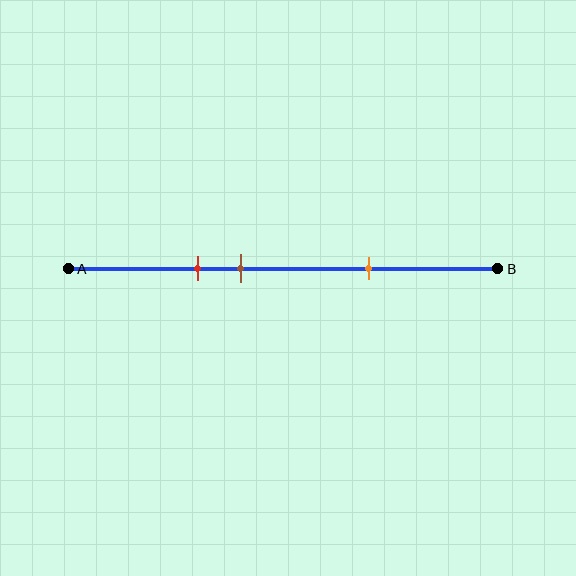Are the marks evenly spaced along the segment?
No, the marks are not evenly spaced.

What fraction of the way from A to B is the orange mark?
The orange mark is approximately 70% (0.7) of the way from A to B.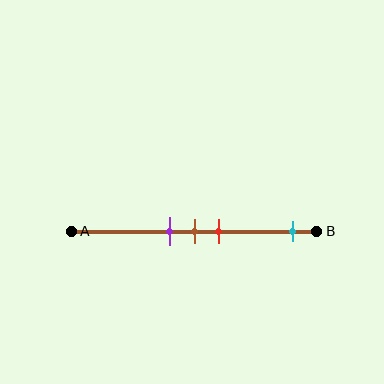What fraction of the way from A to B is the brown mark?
The brown mark is approximately 50% (0.5) of the way from A to B.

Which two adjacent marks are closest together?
The purple and brown marks are the closest adjacent pair.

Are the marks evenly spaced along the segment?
No, the marks are not evenly spaced.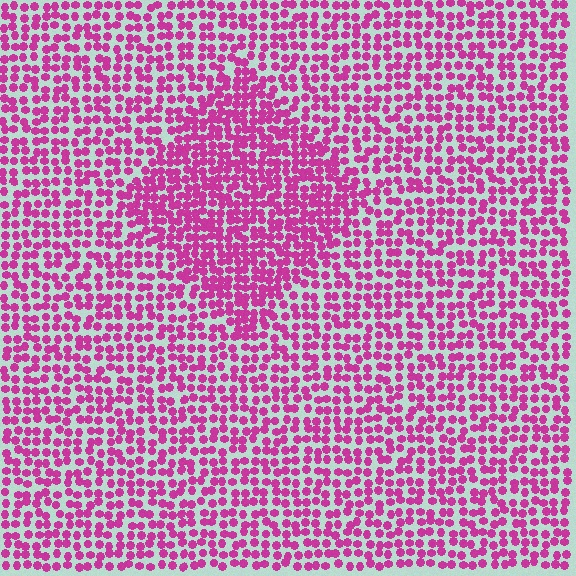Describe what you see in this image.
The image contains small magenta elements arranged at two different densities. A diamond-shaped region is visible where the elements are more densely packed than the surrounding area.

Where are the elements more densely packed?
The elements are more densely packed inside the diamond boundary.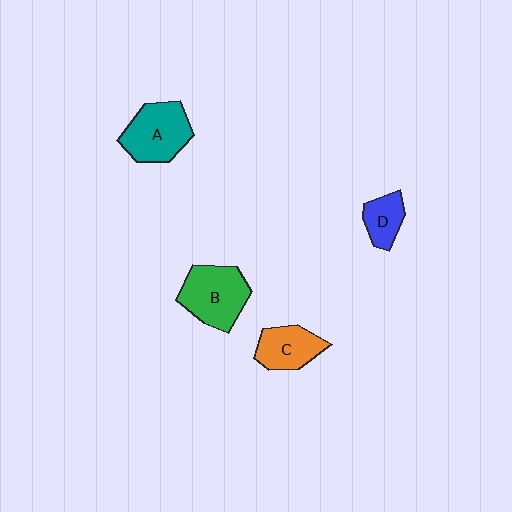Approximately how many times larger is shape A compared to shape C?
Approximately 1.3 times.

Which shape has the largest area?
Shape B (green).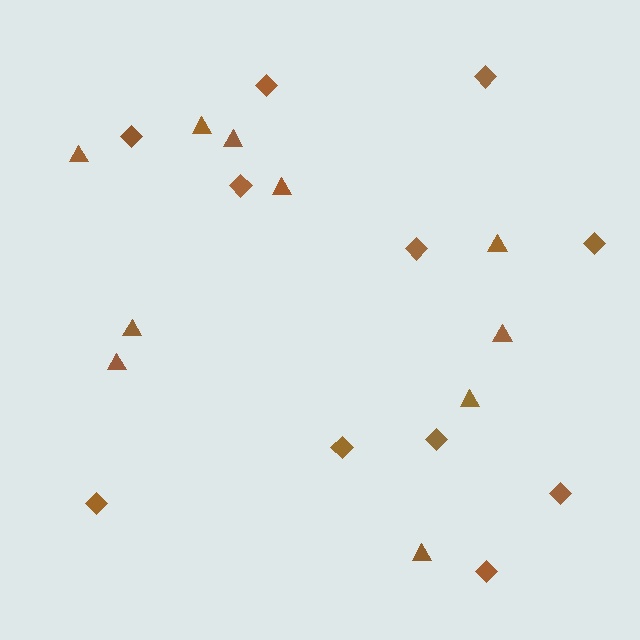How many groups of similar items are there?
There are 2 groups: one group of diamonds (11) and one group of triangles (10).